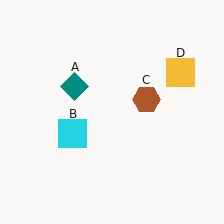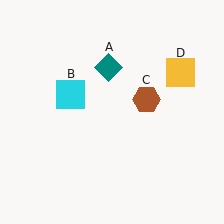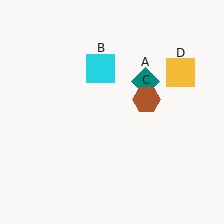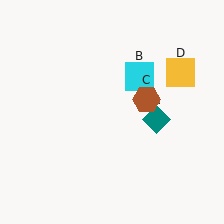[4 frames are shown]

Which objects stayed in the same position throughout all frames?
Brown hexagon (object C) and yellow square (object D) remained stationary.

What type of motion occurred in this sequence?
The teal diamond (object A), cyan square (object B) rotated clockwise around the center of the scene.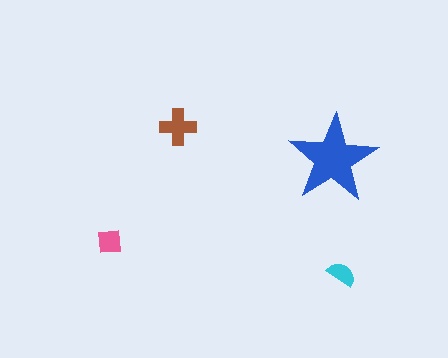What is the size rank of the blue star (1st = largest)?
1st.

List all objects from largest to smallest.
The blue star, the brown cross, the pink square, the cyan semicircle.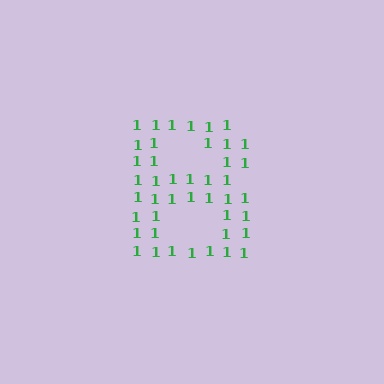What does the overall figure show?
The overall figure shows the letter B.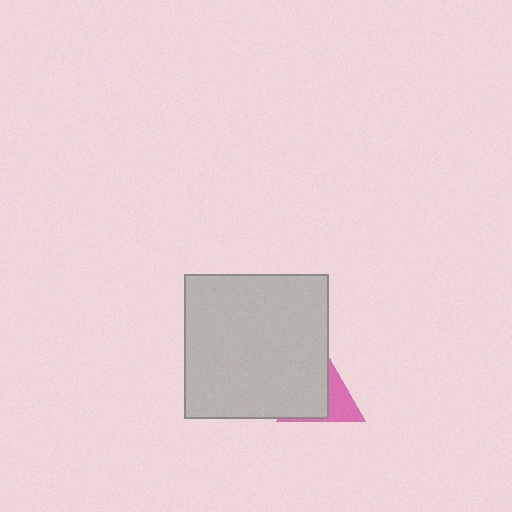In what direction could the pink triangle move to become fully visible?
The pink triangle could move right. That would shift it out from behind the light gray square entirely.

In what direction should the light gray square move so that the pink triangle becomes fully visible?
The light gray square should move left. That is the shortest direction to clear the overlap and leave the pink triangle fully visible.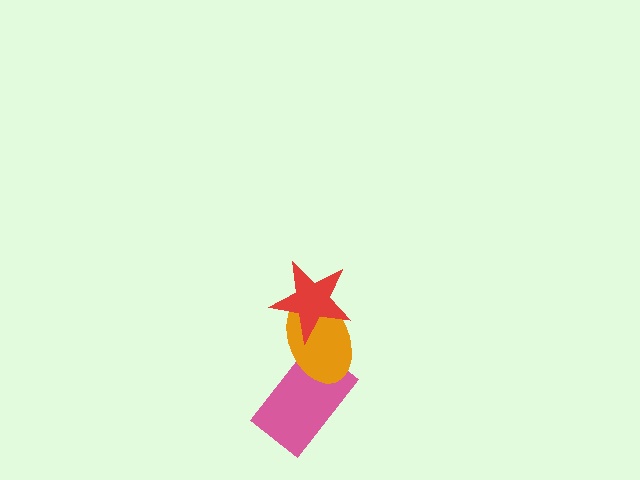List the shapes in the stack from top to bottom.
From top to bottom: the red star, the orange ellipse, the pink rectangle.